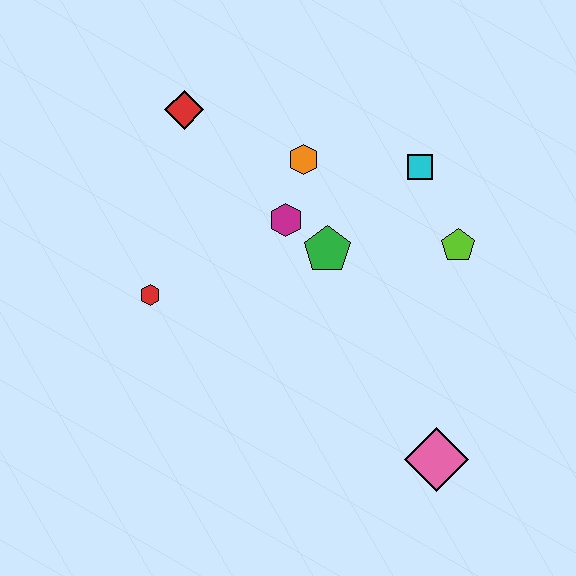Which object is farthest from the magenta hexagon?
The pink diamond is farthest from the magenta hexagon.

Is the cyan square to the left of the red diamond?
No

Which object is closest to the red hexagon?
The magenta hexagon is closest to the red hexagon.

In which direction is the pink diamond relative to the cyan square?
The pink diamond is below the cyan square.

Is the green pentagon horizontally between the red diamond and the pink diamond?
Yes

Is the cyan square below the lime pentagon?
No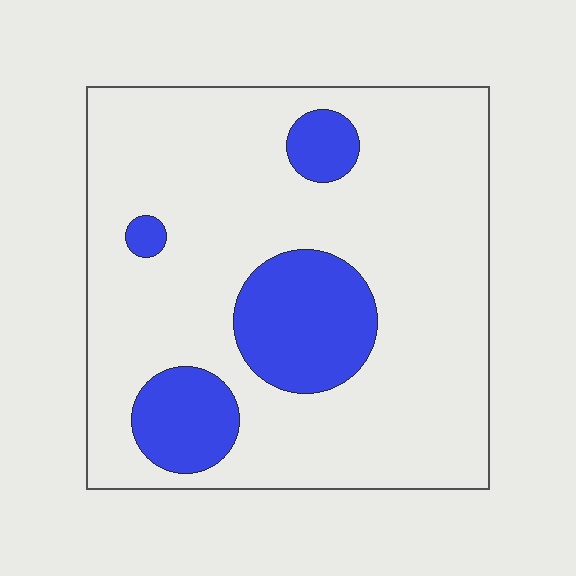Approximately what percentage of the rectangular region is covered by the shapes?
Approximately 20%.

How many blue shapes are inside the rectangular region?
4.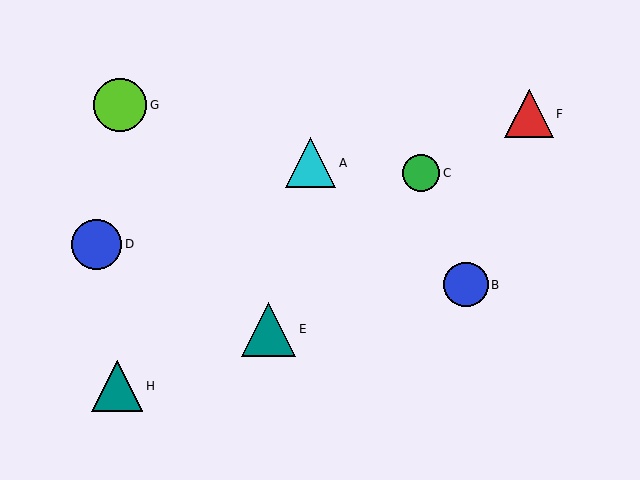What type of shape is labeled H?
Shape H is a teal triangle.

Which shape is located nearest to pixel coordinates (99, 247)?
The blue circle (labeled D) at (96, 244) is nearest to that location.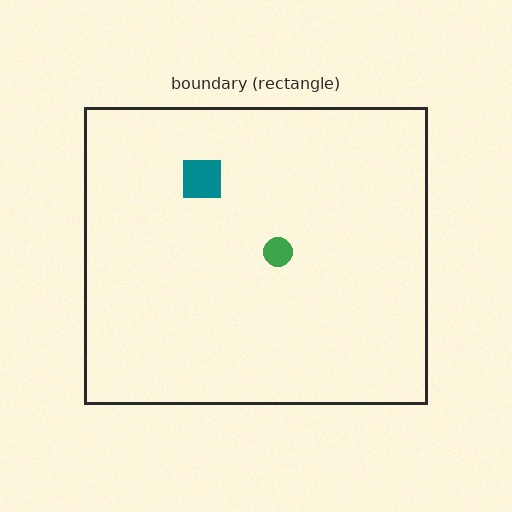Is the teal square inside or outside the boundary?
Inside.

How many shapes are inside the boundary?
2 inside, 0 outside.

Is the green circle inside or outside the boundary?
Inside.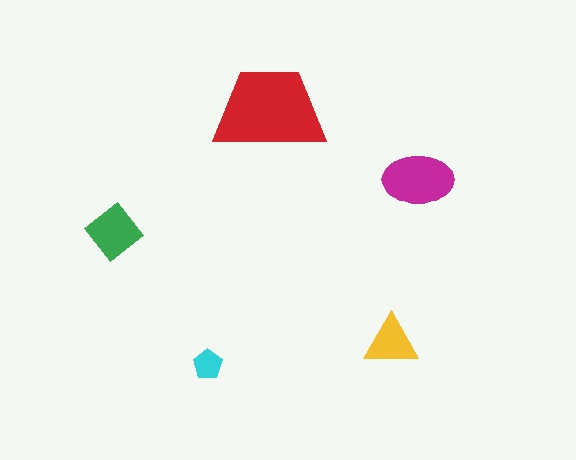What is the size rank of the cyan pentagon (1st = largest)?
5th.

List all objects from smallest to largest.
The cyan pentagon, the yellow triangle, the green diamond, the magenta ellipse, the red trapezoid.